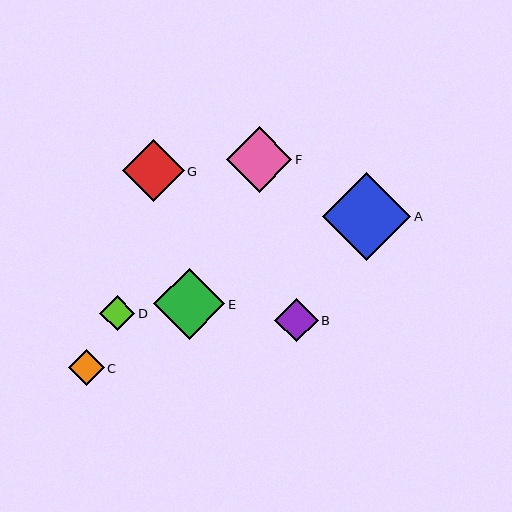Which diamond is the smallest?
Diamond D is the smallest with a size of approximately 35 pixels.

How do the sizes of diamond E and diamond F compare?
Diamond E and diamond F are approximately the same size.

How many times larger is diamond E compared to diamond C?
Diamond E is approximately 2.0 times the size of diamond C.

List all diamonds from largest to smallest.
From largest to smallest: A, E, F, G, B, C, D.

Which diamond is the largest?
Diamond A is the largest with a size of approximately 88 pixels.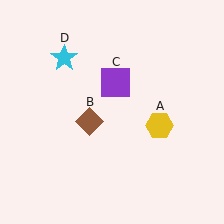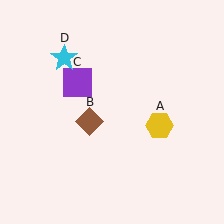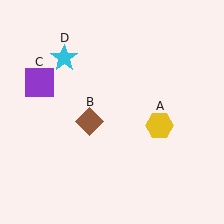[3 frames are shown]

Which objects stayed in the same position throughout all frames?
Yellow hexagon (object A) and brown diamond (object B) and cyan star (object D) remained stationary.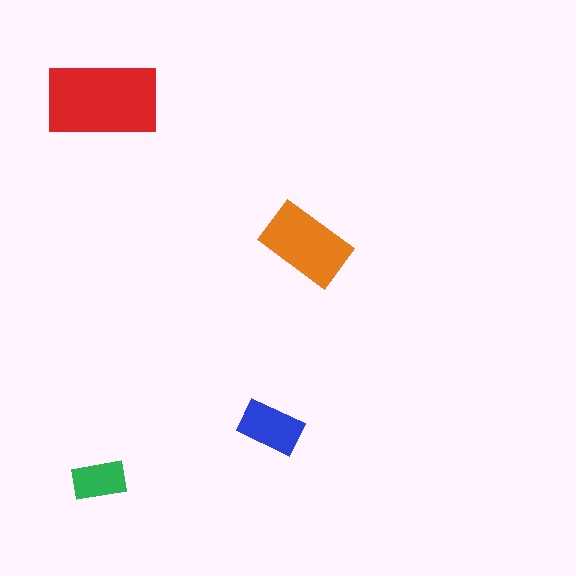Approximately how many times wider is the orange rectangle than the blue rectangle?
About 1.5 times wider.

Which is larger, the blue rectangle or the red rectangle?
The red one.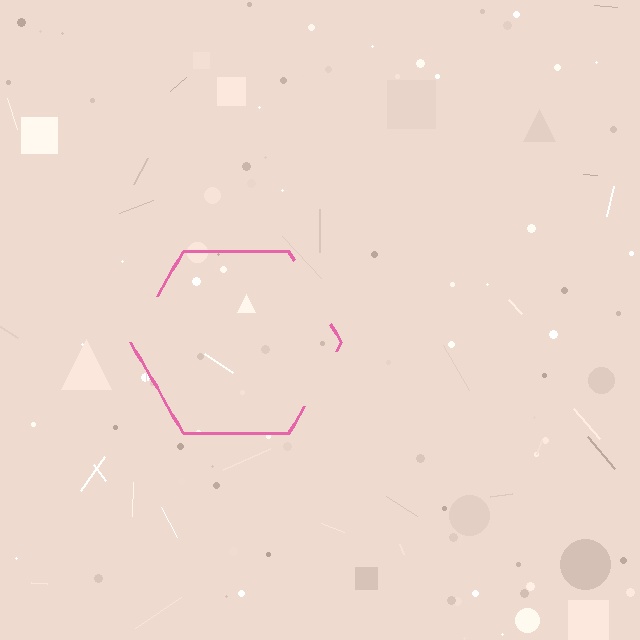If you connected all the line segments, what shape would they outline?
They would outline a hexagon.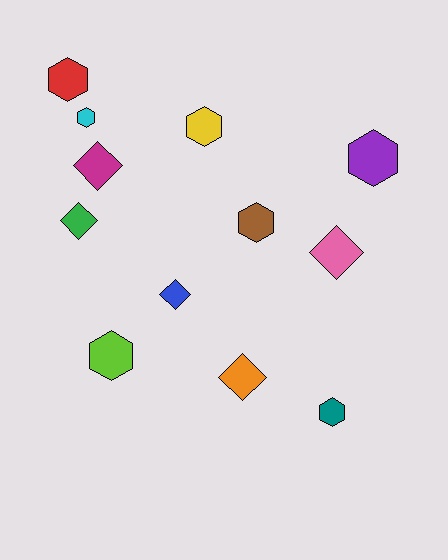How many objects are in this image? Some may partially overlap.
There are 12 objects.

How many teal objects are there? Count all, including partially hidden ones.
There is 1 teal object.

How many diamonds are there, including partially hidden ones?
There are 5 diamonds.